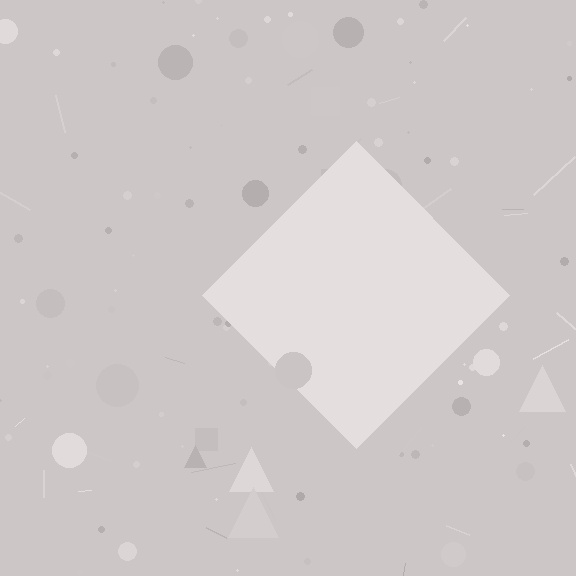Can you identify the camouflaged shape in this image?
The camouflaged shape is a diamond.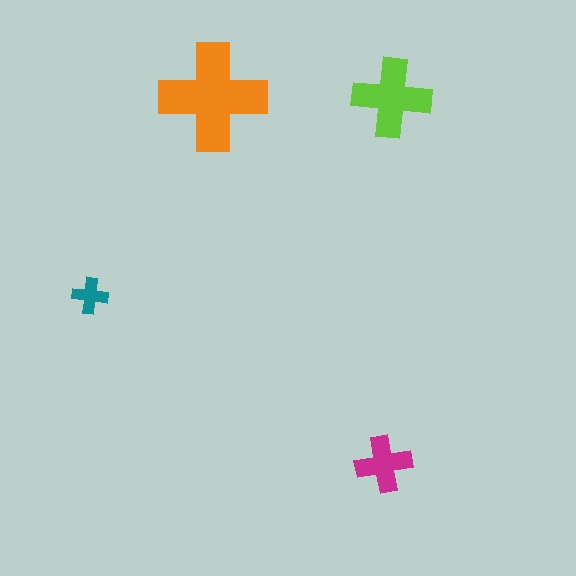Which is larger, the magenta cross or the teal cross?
The magenta one.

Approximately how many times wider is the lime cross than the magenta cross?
About 1.5 times wider.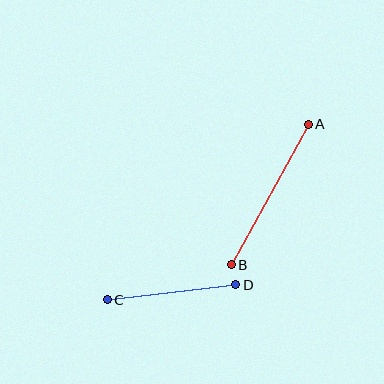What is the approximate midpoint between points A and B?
The midpoint is at approximately (270, 195) pixels.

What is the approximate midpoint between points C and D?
The midpoint is at approximately (172, 292) pixels.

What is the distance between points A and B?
The distance is approximately 160 pixels.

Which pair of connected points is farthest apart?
Points A and B are farthest apart.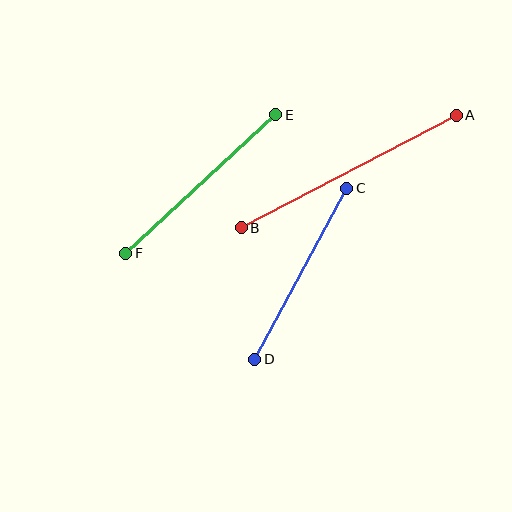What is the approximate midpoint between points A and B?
The midpoint is at approximately (349, 172) pixels.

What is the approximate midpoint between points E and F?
The midpoint is at approximately (201, 184) pixels.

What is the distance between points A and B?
The distance is approximately 243 pixels.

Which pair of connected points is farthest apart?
Points A and B are farthest apart.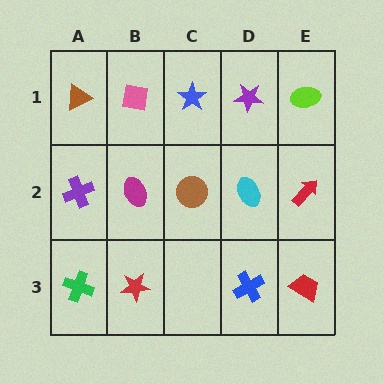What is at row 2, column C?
A brown circle.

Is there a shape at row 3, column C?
No, that cell is empty.